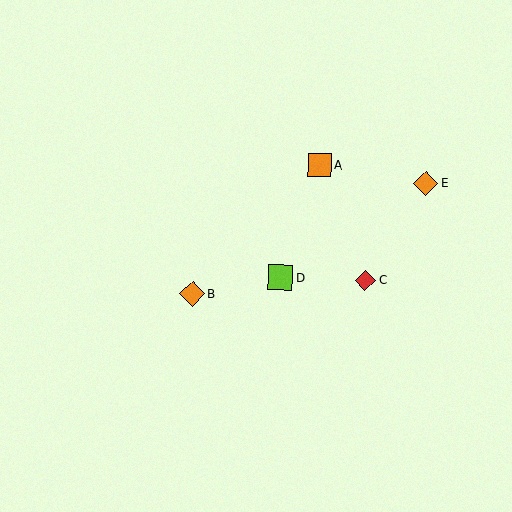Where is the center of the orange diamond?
The center of the orange diamond is at (192, 294).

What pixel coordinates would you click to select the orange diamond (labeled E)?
Click at (426, 183) to select the orange diamond E.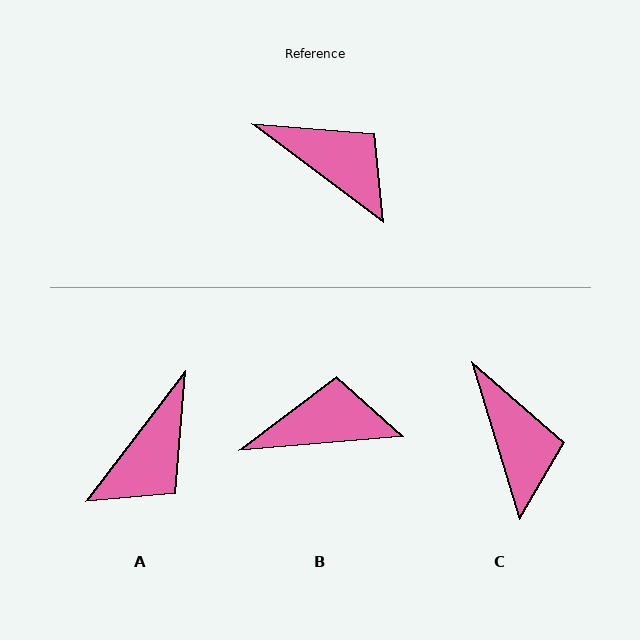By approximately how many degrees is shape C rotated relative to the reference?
Approximately 36 degrees clockwise.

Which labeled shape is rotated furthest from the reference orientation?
A, about 91 degrees away.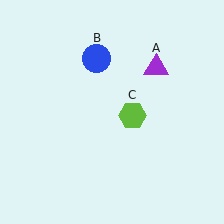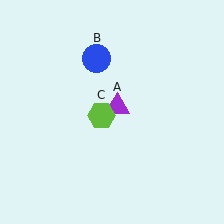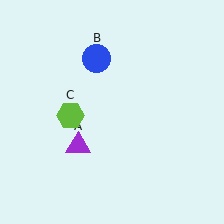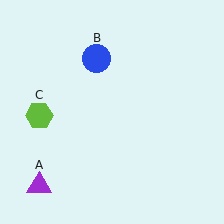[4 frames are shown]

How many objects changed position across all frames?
2 objects changed position: purple triangle (object A), lime hexagon (object C).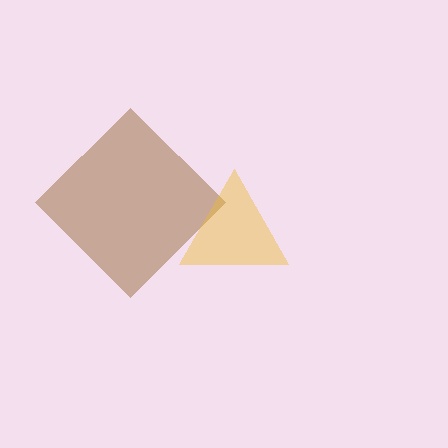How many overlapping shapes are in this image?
There are 2 overlapping shapes in the image.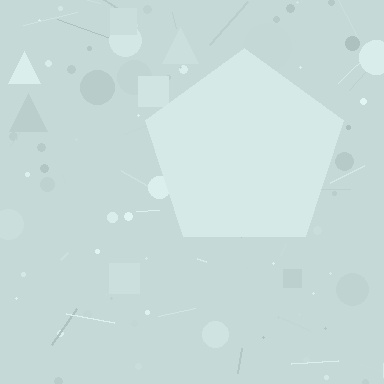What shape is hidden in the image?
A pentagon is hidden in the image.